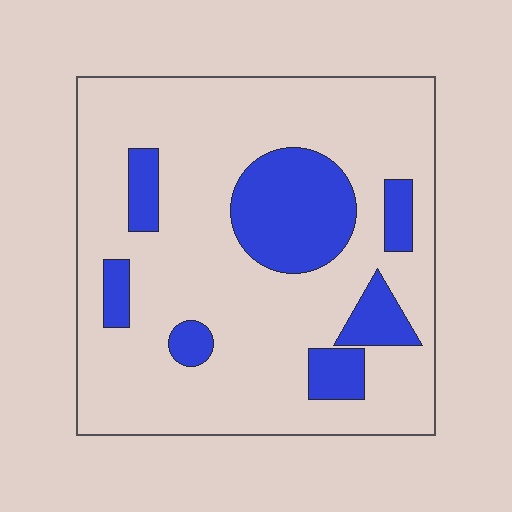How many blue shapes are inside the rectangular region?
7.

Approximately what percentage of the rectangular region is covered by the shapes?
Approximately 20%.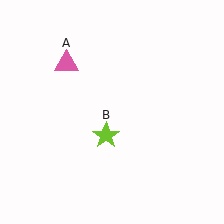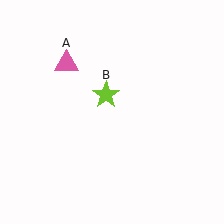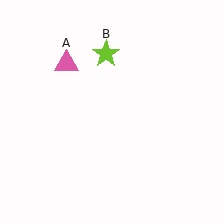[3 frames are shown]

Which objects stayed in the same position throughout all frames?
Pink triangle (object A) remained stationary.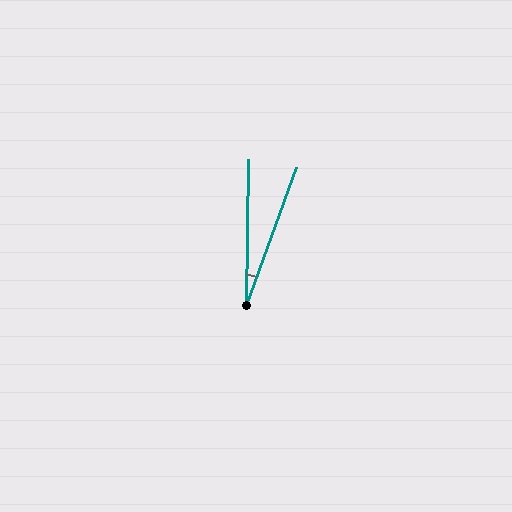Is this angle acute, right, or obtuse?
It is acute.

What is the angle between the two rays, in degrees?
Approximately 19 degrees.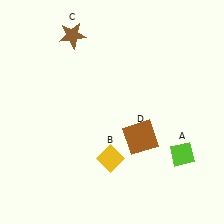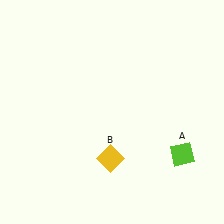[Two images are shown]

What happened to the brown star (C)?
The brown star (C) was removed in Image 2. It was in the top-left area of Image 1.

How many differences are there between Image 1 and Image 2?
There are 2 differences between the two images.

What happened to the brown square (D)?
The brown square (D) was removed in Image 2. It was in the bottom-right area of Image 1.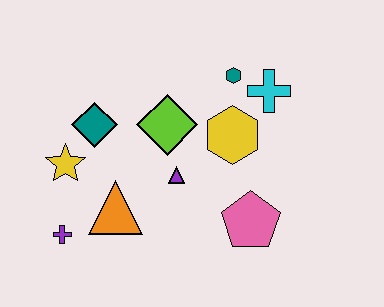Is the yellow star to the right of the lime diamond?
No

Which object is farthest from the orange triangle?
The cyan cross is farthest from the orange triangle.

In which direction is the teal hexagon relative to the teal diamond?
The teal hexagon is to the right of the teal diamond.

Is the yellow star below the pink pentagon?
No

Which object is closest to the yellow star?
The teal diamond is closest to the yellow star.